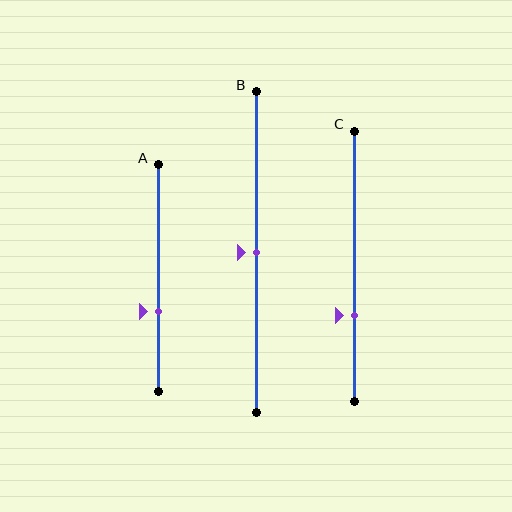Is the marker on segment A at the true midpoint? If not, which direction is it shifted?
No, the marker on segment A is shifted downward by about 15% of the segment length.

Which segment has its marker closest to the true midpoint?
Segment B has its marker closest to the true midpoint.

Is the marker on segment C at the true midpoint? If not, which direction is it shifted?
No, the marker on segment C is shifted downward by about 18% of the segment length.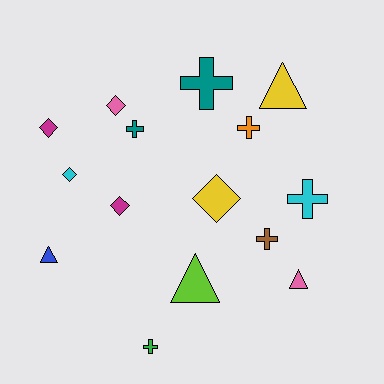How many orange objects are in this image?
There is 1 orange object.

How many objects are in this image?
There are 15 objects.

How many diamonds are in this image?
There are 5 diamonds.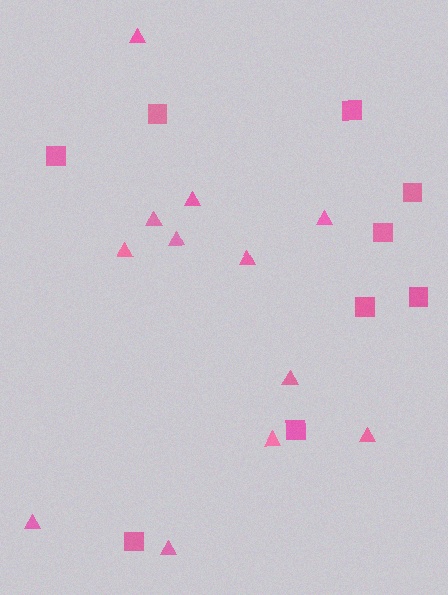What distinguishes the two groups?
There are 2 groups: one group of squares (9) and one group of triangles (12).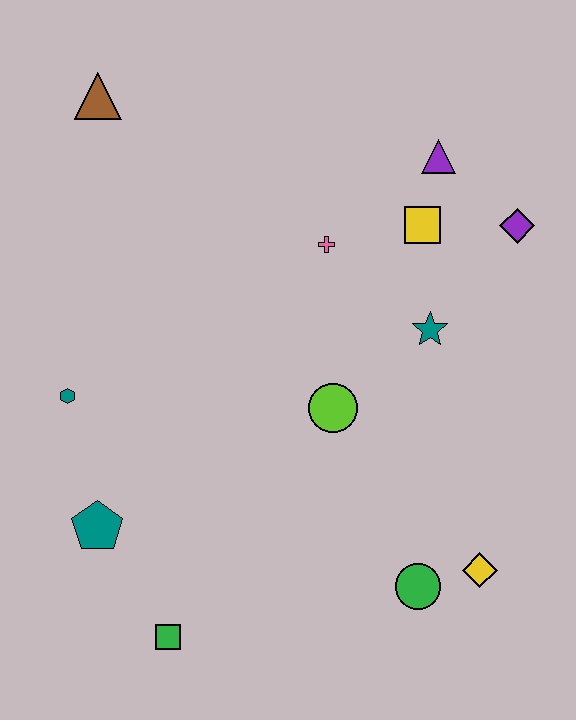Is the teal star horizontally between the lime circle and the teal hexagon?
No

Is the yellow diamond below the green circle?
No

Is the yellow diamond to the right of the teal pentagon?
Yes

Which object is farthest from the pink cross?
The green square is farthest from the pink cross.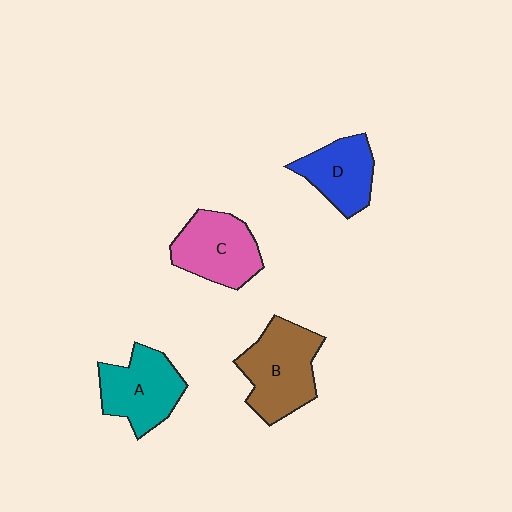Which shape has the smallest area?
Shape D (blue).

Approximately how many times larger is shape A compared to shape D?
Approximately 1.2 times.